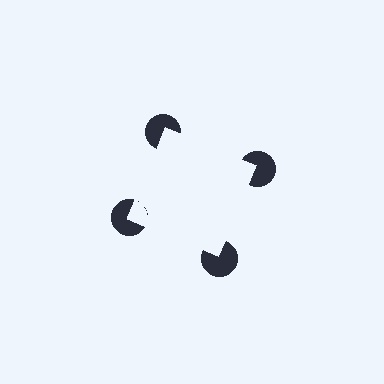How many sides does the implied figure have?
4 sides.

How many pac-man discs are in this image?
There are 4 — one at each vertex of the illusory square.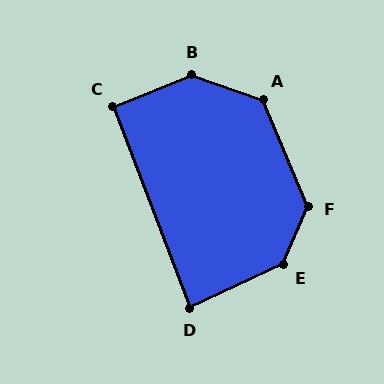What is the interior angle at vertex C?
Approximately 91 degrees (approximately right).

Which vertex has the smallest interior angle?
D, at approximately 86 degrees.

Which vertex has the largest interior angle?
B, at approximately 140 degrees.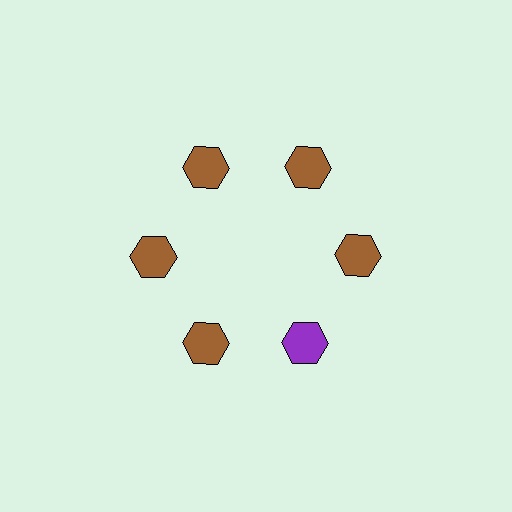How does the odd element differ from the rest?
It has a different color: purple instead of brown.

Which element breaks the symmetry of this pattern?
The purple hexagon at roughly the 5 o'clock position breaks the symmetry. All other shapes are brown hexagons.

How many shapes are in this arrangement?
There are 6 shapes arranged in a ring pattern.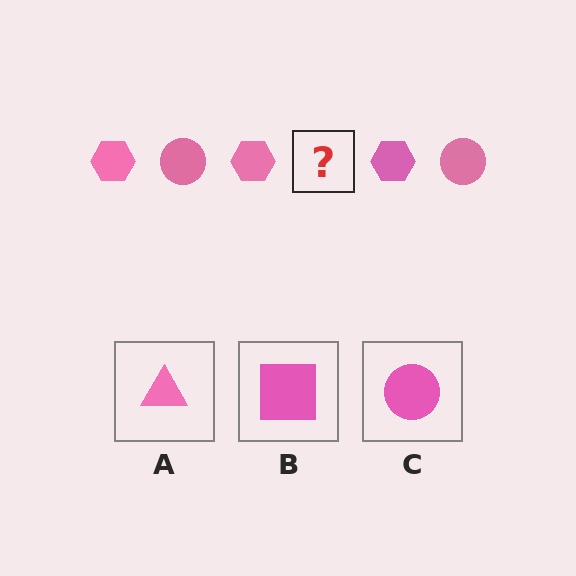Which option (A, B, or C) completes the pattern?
C.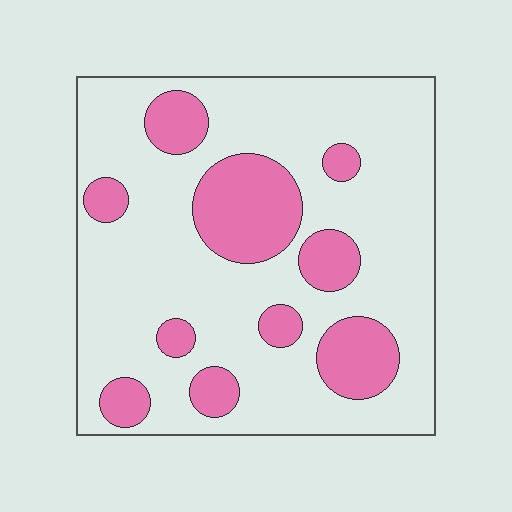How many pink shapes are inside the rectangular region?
10.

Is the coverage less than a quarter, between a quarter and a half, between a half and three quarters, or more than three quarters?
Less than a quarter.